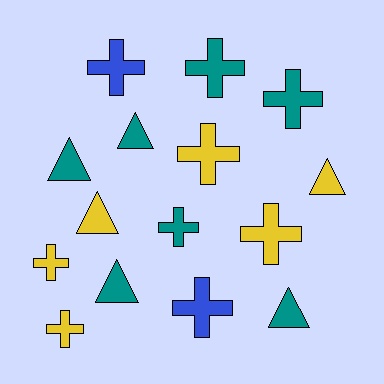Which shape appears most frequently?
Cross, with 9 objects.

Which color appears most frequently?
Teal, with 7 objects.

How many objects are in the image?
There are 15 objects.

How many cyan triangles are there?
There are no cyan triangles.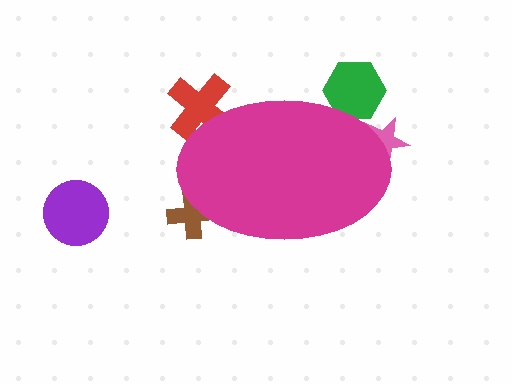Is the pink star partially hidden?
Yes, the pink star is partially hidden behind the magenta ellipse.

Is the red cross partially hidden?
Yes, the red cross is partially hidden behind the magenta ellipse.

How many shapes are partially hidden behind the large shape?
4 shapes are partially hidden.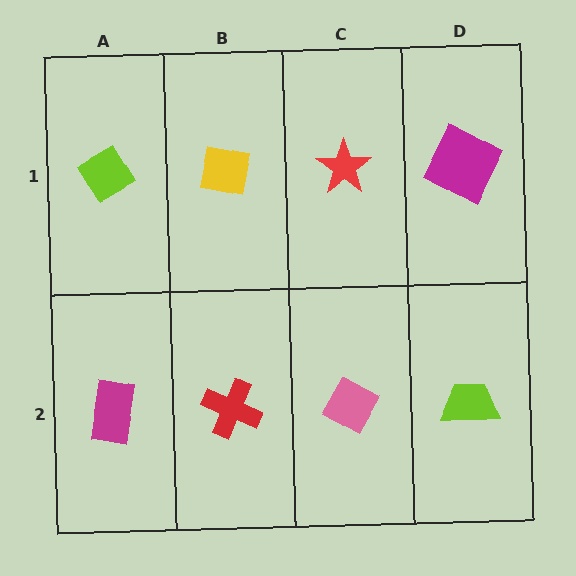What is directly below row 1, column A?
A magenta rectangle.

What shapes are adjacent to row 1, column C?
A pink diamond (row 2, column C), a yellow square (row 1, column B), a magenta square (row 1, column D).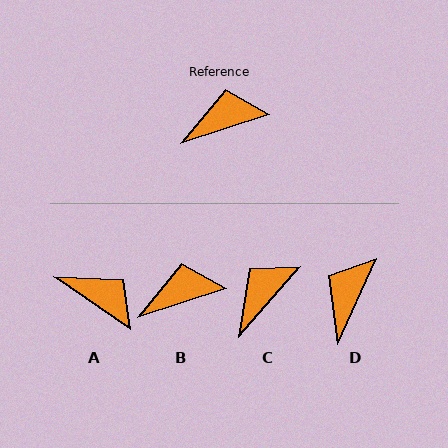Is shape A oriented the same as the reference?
No, it is off by about 53 degrees.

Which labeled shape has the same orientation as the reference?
B.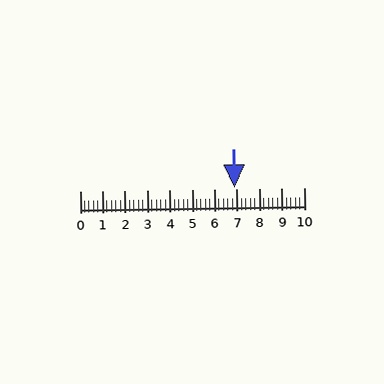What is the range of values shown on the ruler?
The ruler shows values from 0 to 10.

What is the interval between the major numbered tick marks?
The major tick marks are spaced 1 units apart.